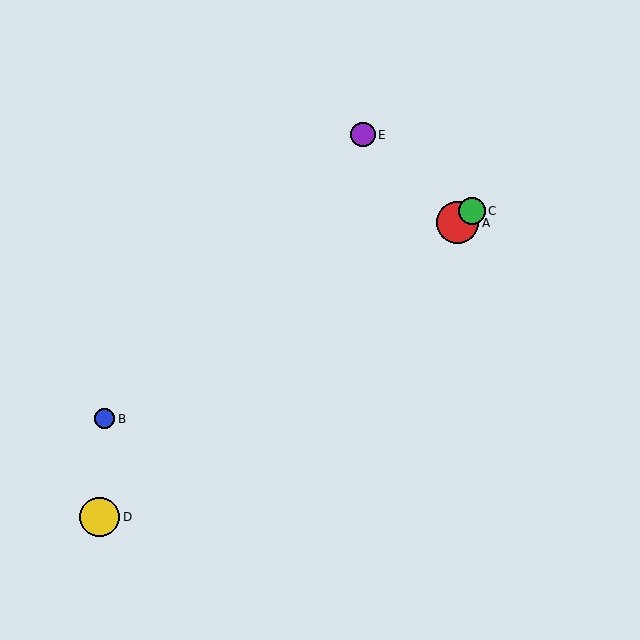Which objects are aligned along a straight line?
Objects A, C, D are aligned along a straight line.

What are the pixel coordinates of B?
Object B is at (104, 419).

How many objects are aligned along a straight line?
3 objects (A, C, D) are aligned along a straight line.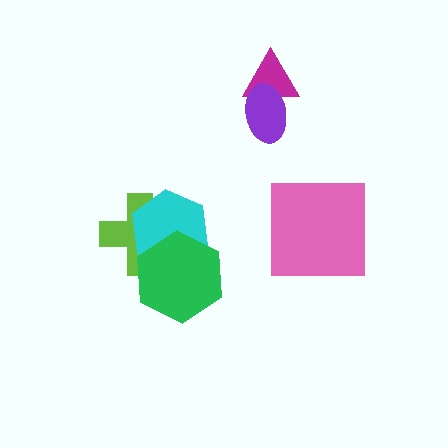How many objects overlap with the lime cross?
2 objects overlap with the lime cross.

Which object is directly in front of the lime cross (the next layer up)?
The cyan hexagon is directly in front of the lime cross.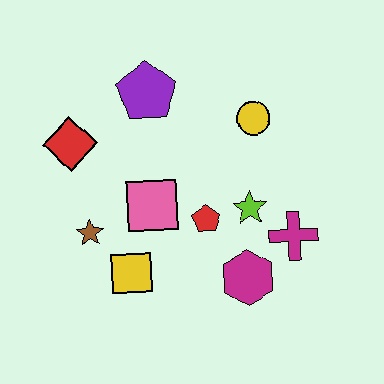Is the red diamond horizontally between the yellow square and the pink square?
No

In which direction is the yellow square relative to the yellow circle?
The yellow square is below the yellow circle.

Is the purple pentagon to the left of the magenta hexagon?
Yes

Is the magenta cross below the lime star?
Yes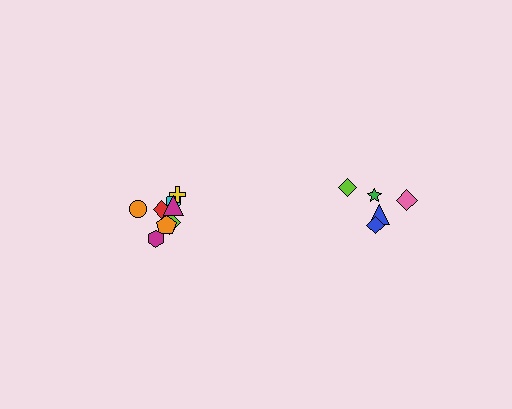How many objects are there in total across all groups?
There are 13 objects.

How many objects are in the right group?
There are 5 objects.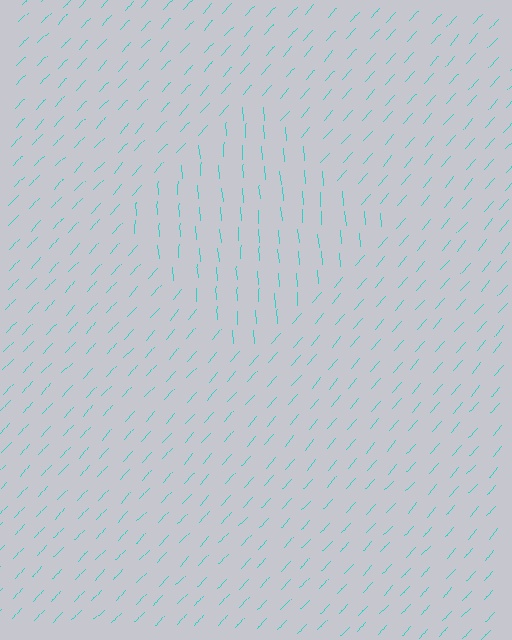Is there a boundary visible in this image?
Yes, there is a texture boundary formed by a change in line orientation.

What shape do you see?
I see a diamond.